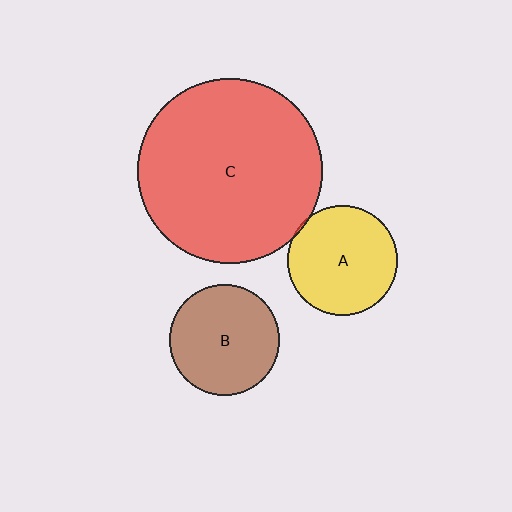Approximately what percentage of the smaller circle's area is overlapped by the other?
Approximately 5%.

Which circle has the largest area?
Circle C (red).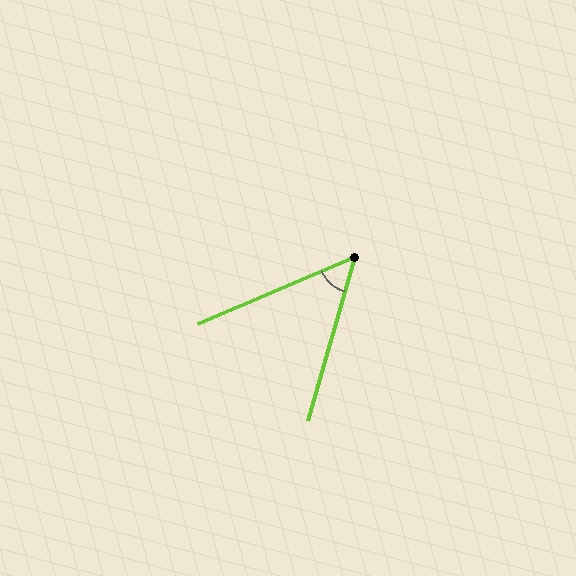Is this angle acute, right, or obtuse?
It is acute.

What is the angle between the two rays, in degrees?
Approximately 51 degrees.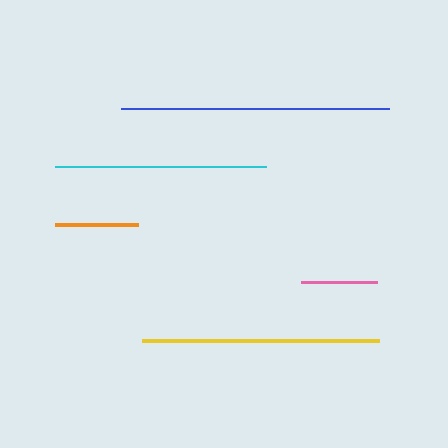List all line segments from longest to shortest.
From longest to shortest: blue, yellow, cyan, orange, pink.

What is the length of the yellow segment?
The yellow segment is approximately 237 pixels long.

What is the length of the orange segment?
The orange segment is approximately 83 pixels long.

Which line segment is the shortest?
The pink line is the shortest at approximately 76 pixels.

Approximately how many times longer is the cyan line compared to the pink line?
The cyan line is approximately 2.8 times the length of the pink line.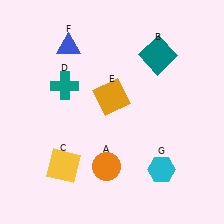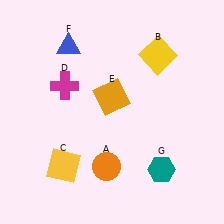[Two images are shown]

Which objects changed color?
B changed from teal to yellow. D changed from teal to magenta. G changed from cyan to teal.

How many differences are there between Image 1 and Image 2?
There are 3 differences between the two images.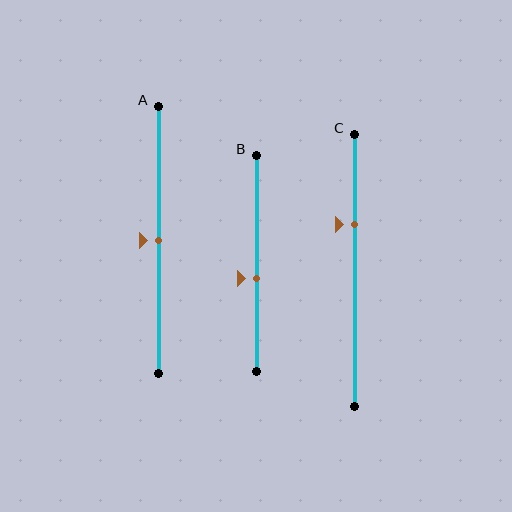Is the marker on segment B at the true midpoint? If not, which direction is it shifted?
No, the marker on segment B is shifted downward by about 7% of the segment length.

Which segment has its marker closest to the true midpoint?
Segment A has its marker closest to the true midpoint.